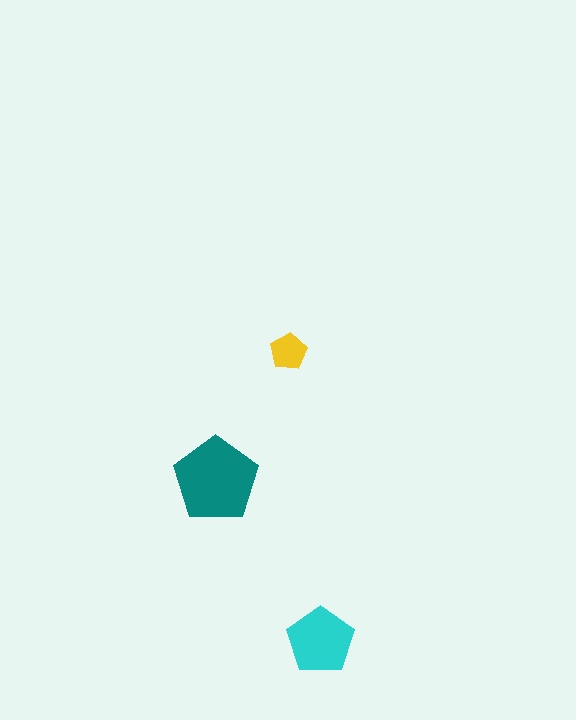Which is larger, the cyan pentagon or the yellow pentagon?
The cyan one.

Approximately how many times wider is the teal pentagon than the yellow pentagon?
About 2.5 times wider.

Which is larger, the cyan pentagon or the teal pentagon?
The teal one.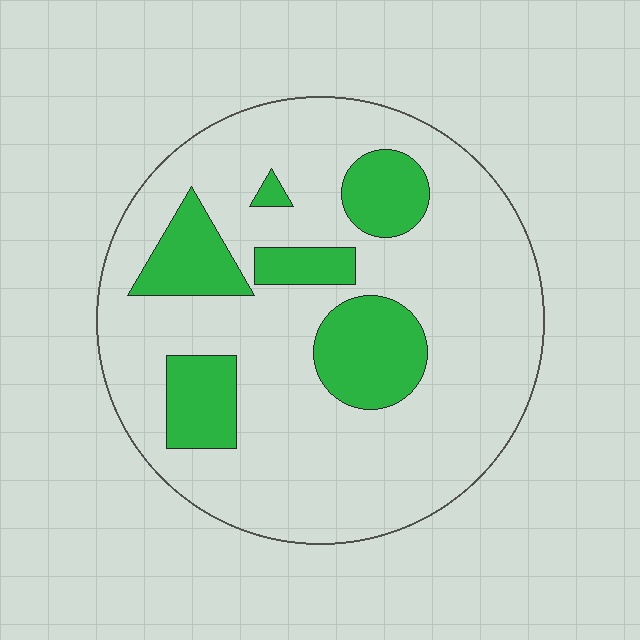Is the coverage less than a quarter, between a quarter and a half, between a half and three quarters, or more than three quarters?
Less than a quarter.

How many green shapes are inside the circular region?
6.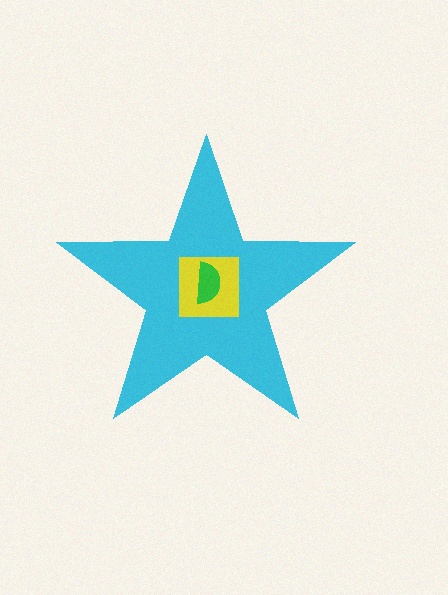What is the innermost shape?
The green semicircle.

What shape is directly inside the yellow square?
The green semicircle.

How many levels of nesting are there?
3.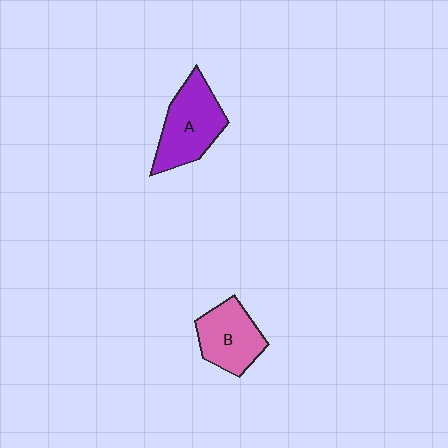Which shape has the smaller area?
Shape B (pink).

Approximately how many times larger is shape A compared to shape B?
Approximately 1.2 times.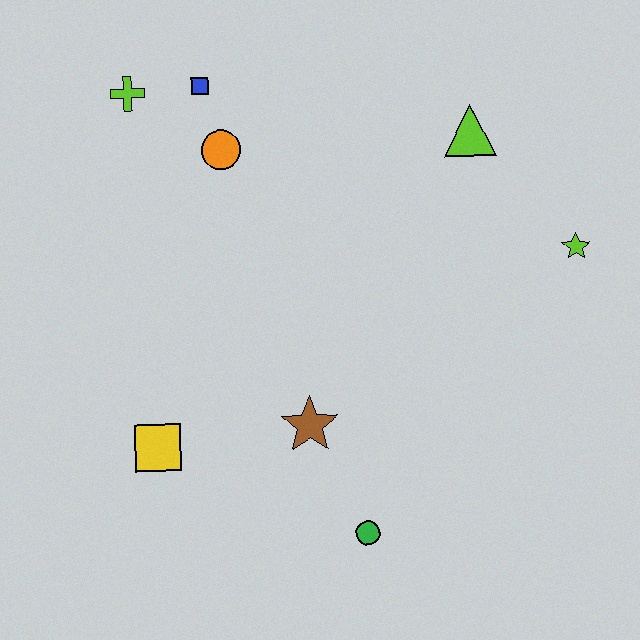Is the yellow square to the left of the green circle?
Yes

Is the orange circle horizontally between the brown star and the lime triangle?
No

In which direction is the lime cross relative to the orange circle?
The lime cross is to the left of the orange circle.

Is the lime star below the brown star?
No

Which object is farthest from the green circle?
The lime cross is farthest from the green circle.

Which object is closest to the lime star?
The lime triangle is closest to the lime star.